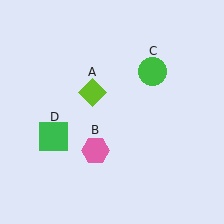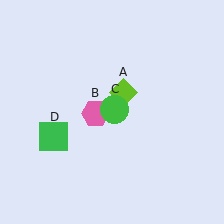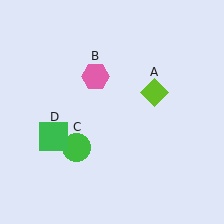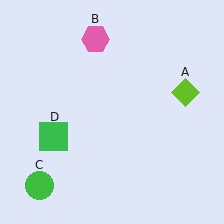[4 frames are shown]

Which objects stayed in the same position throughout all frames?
Green square (object D) remained stationary.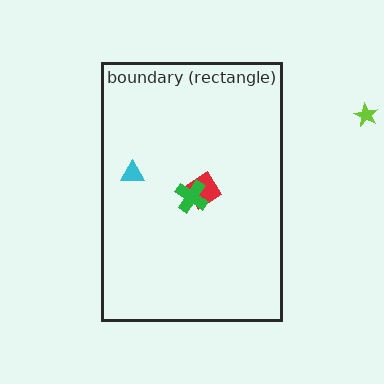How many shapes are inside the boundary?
3 inside, 1 outside.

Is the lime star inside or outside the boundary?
Outside.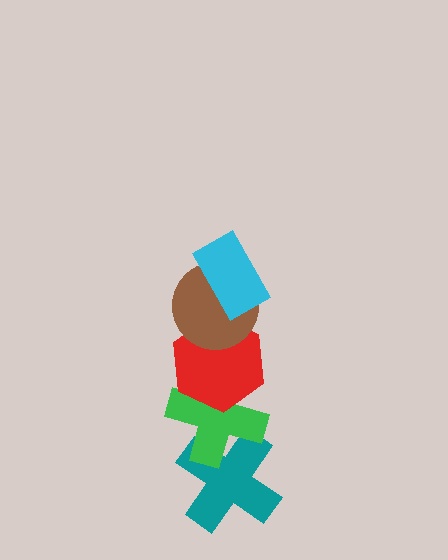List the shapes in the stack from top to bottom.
From top to bottom: the cyan rectangle, the brown circle, the red hexagon, the green cross, the teal cross.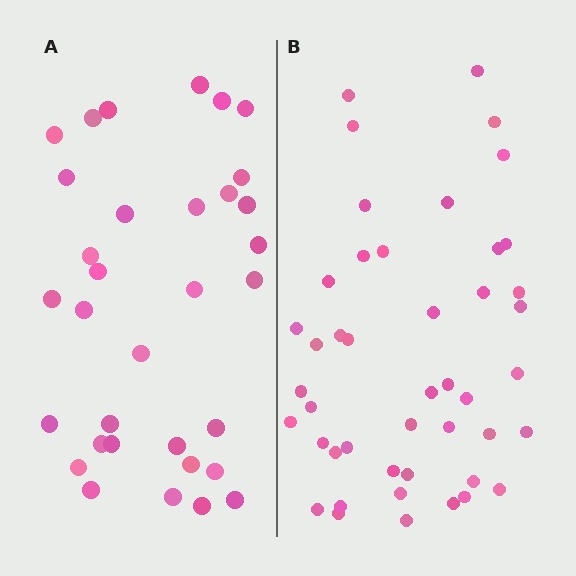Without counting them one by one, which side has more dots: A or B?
Region B (the right region) has more dots.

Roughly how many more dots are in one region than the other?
Region B has roughly 12 or so more dots than region A.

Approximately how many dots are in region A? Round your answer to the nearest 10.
About 30 dots. (The exact count is 33, which rounds to 30.)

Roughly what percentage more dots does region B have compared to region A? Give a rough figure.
About 35% more.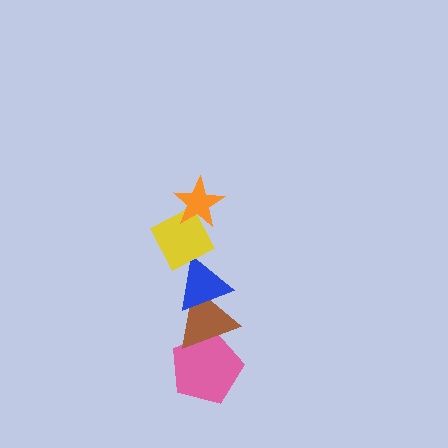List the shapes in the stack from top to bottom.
From top to bottom: the orange star, the yellow diamond, the blue triangle, the brown triangle, the pink pentagon.